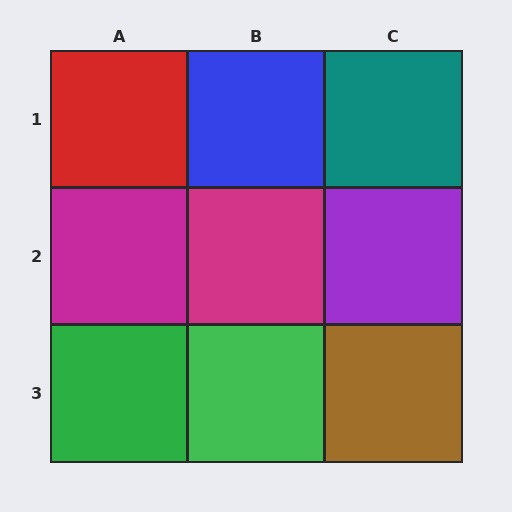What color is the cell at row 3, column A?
Green.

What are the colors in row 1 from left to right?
Red, blue, teal.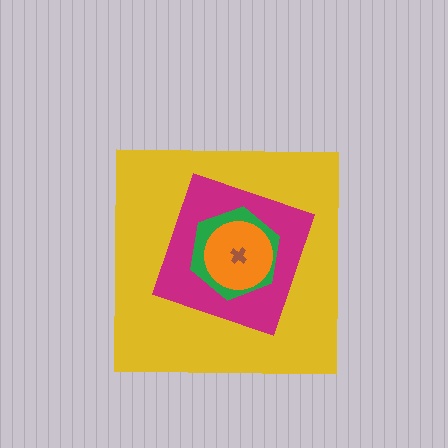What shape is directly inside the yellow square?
The magenta square.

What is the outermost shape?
The yellow square.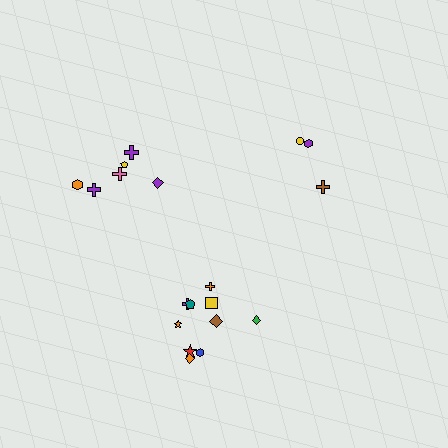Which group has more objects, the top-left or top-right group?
The top-left group.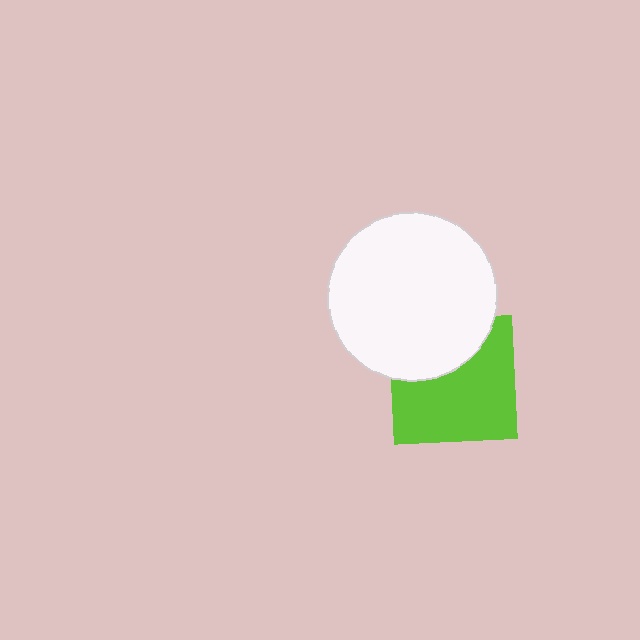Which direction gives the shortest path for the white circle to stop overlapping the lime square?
Moving up gives the shortest separation.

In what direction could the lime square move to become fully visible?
The lime square could move down. That would shift it out from behind the white circle entirely.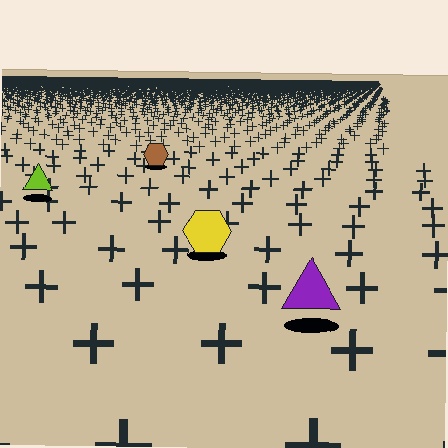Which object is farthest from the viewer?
The brown hexagon is farthest from the viewer. It appears smaller and the ground texture around it is denser.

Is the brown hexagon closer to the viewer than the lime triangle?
No. The lime triangle is closer — you can tell from the texture gradient: the ground texture is coarser near it.